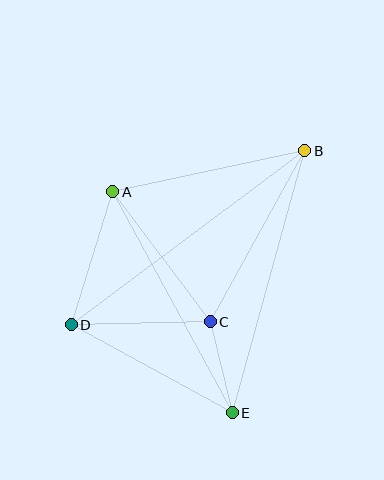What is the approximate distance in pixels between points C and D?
The distance between C and D is approximately 139 pixels.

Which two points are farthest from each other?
Points B and D are farthest from each other.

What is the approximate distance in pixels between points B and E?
The distance between B and E is approximately 272 pixels.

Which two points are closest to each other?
Points C and E are closest to each other.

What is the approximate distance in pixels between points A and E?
The distance between A and E is approximately 251 pixels.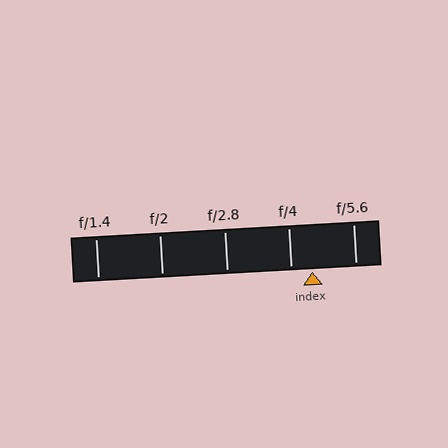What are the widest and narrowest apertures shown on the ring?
The widest aperture shown is f/1.4 and the narrowest is f/5.6.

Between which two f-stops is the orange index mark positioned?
The index mark is between f/4 and f/5.6.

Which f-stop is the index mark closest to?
The index mark is closest to f/4.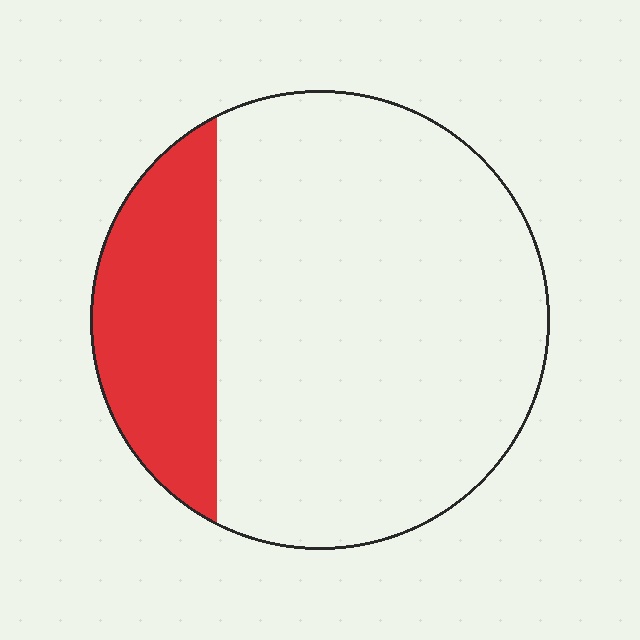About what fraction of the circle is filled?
About one fifth (1/5).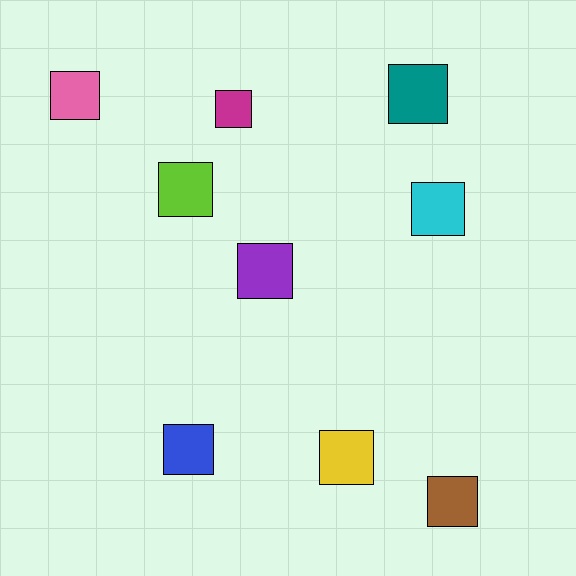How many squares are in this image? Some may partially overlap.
There are 9 squares.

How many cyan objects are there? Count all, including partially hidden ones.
There is 1 cyan object.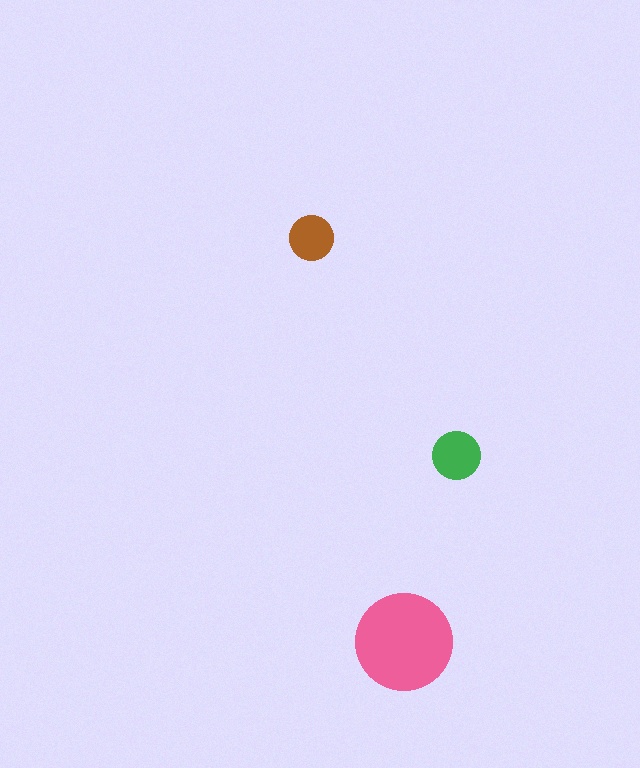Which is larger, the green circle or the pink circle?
The pink one.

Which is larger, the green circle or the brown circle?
The green one.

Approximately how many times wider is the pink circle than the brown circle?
About 2 times wider.